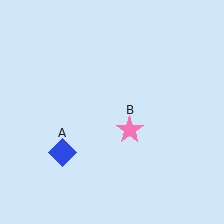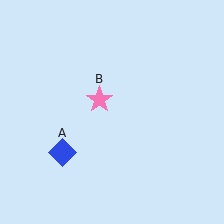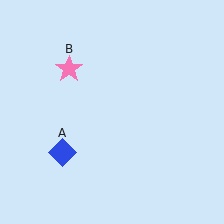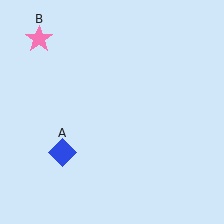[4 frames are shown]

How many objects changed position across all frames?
1 object changed position: pink star (object B).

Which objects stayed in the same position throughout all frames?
Blue diamond (object A) remained stationary.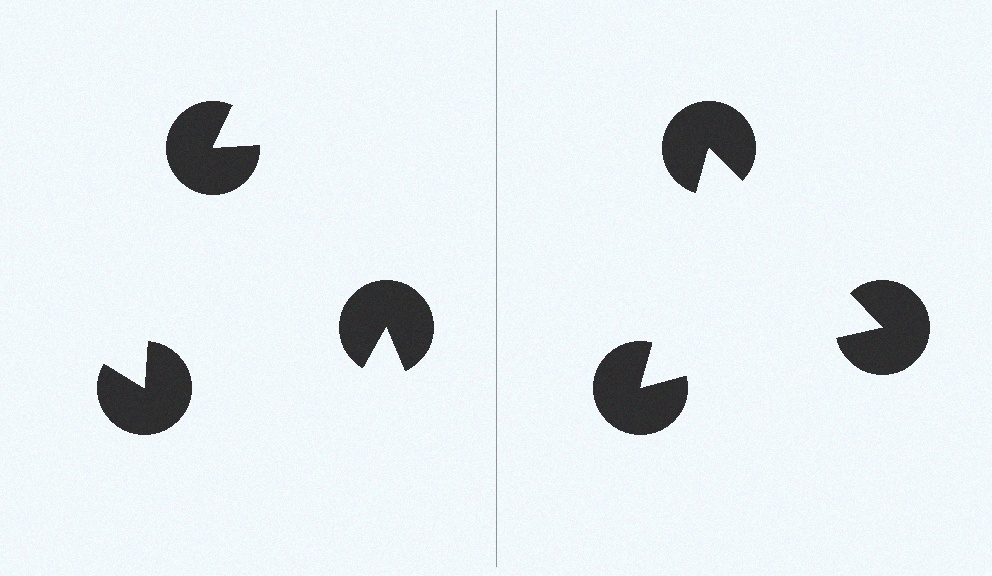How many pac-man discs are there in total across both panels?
6 — 3 on each side.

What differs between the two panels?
The pac-man discs are positioned identically on both sides; only the wedge orientations differ. On the right they align to a triangle; on the left they are misaligned.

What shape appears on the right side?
An illusory triangle.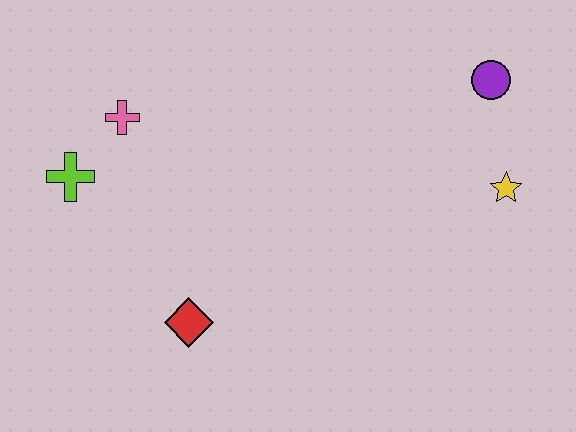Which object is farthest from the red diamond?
The purple circle is farthest from the red diamond.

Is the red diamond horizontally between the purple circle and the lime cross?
Yes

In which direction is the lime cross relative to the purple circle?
The lime cross is to the left of the purple circle.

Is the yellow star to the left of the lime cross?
No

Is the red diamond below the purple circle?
Yes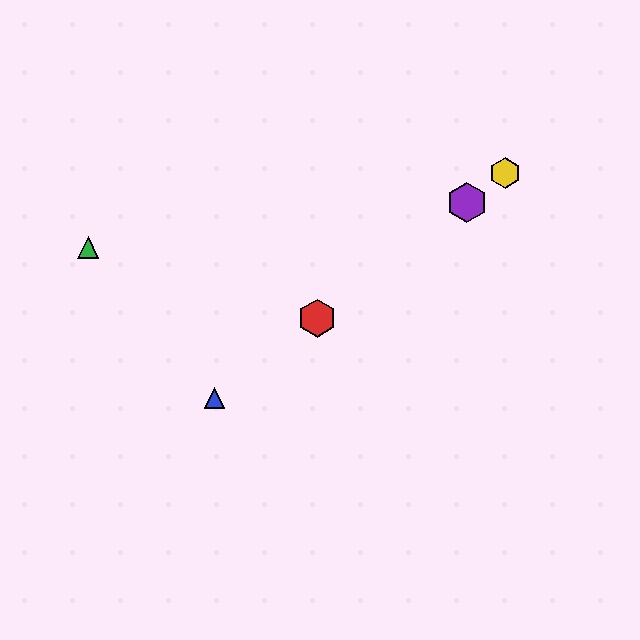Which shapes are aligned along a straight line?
The red hexagon, the blue triangle, the yellow hexagon, the purple hexagon are aligned along a straight line.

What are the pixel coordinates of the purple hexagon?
The purple hexagon is at (467, 202).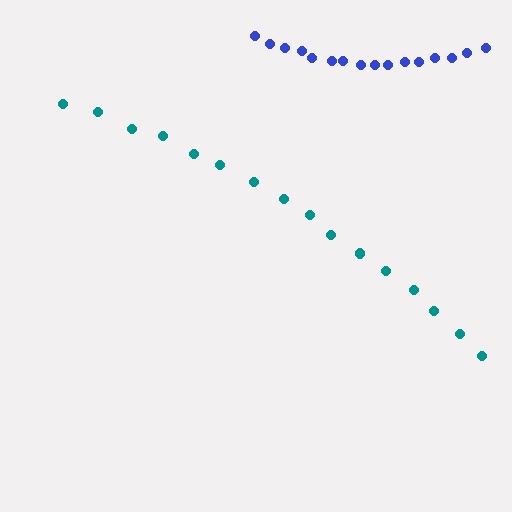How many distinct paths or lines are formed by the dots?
There are 2 distinct paths.